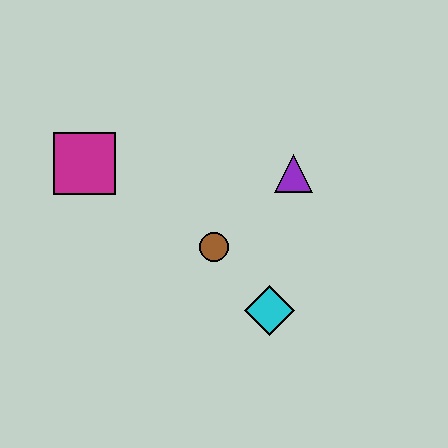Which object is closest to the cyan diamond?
The brown circle is closest to the cyan diamond.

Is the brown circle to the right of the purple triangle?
No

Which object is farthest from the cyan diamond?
The magenta square is farthest from the cyan diamond.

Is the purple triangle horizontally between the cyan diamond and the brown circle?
No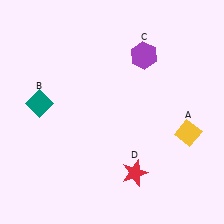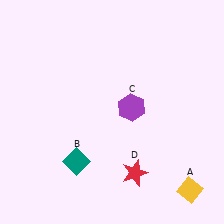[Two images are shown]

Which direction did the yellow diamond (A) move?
The yellow diamond (A) moved down.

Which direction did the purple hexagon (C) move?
The purple hexagon (C) moved down.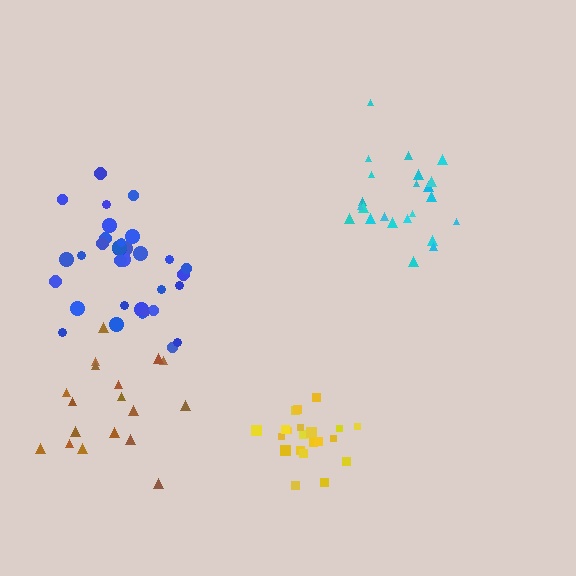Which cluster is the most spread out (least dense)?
Brown.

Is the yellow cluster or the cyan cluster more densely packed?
Yellow.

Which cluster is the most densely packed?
Yellow.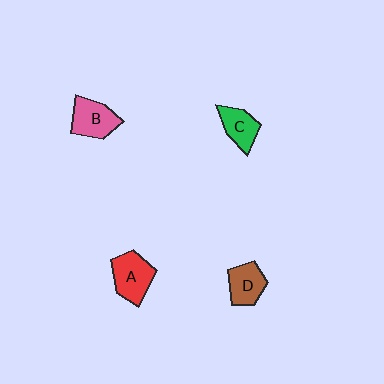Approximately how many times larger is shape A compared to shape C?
Approximately 1.4 times.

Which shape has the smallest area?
Shape C (green).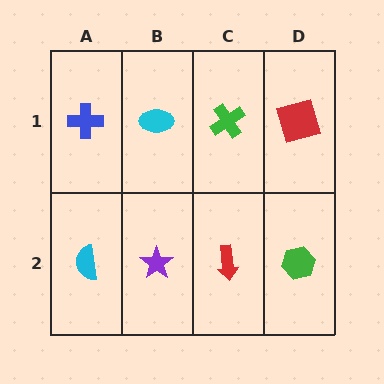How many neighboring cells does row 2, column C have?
3.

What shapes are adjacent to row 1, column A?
A cyan semicircle (row 2, column A), a cyan ellipse (row 1, column B).